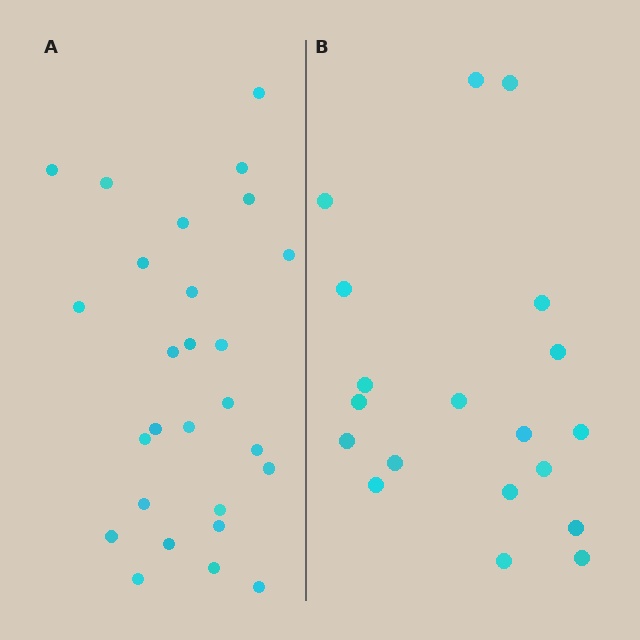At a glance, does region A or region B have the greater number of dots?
Region A (the left region) has more dots.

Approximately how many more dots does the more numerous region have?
Region A has roughly 8 or so more dots than region B.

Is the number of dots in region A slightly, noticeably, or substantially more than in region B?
Region A has noticeably more, but not dramatically so. The ratio is roughly 1.4 to 1.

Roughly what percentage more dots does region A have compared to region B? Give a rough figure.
About 40% more.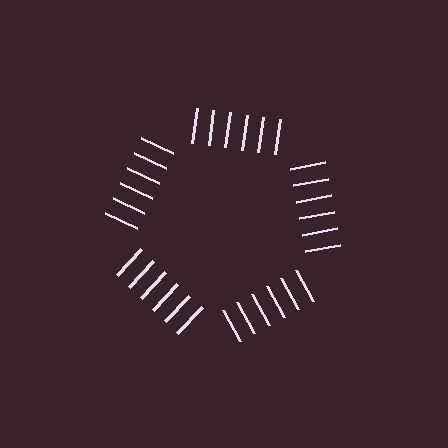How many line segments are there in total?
30 — 6 along each of the 5 edges.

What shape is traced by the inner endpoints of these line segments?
An illusory pentagon — the line segments terminate on its edges but no continuous stroke is drawn.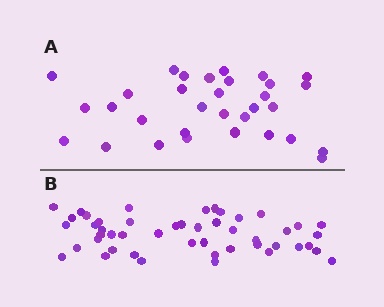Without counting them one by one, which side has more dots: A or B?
Region B (the bottom region) has more dots.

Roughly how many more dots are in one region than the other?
Region B has approximately 15 more dots than region A.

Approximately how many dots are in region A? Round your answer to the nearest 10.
About 30 dots. (The exact count is 32, which rounds to 30.)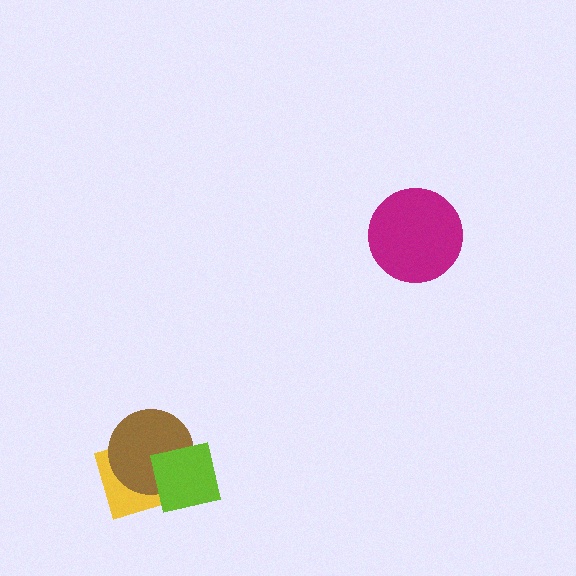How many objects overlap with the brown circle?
2 objects overlap with the brown circle.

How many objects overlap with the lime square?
2 objects overlap with the lime square.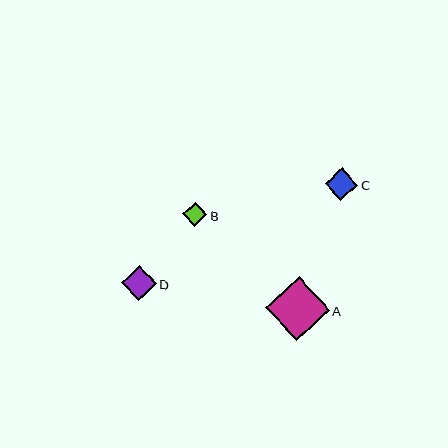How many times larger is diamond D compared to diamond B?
Diamond D is approximately 1.4 times the size of diamond B.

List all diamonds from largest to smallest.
From largest to smallest: A, D, C, B.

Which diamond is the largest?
Diamond A is the largest with a size of approximately 64 pixels.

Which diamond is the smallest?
Diamond B is the smallest with a size of approximately 24 pixels.